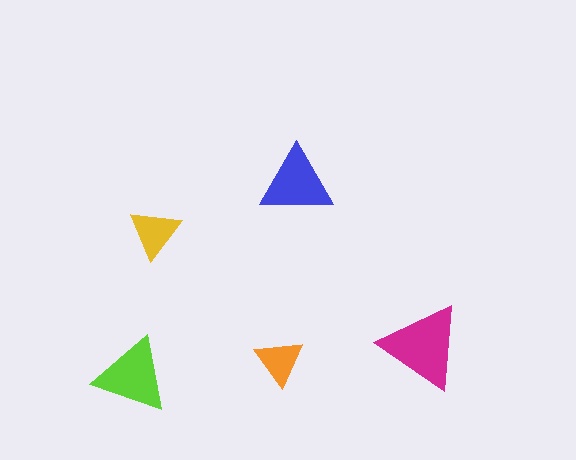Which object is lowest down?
The lime triangle is bottommost.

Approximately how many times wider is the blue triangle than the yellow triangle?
About 1.5 times wider.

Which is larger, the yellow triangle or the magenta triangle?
The magenta one.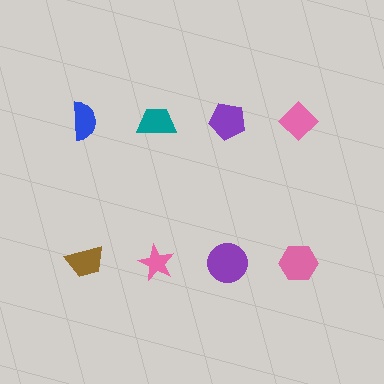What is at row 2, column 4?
A pink hexagon.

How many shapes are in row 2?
4 shapes.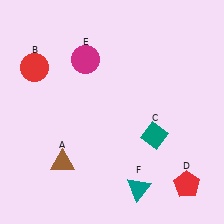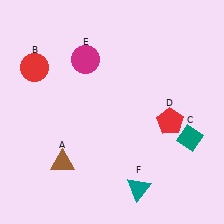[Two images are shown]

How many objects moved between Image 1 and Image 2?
2 objects moved between the two images.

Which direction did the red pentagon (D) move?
The red pentagon (D) moved up.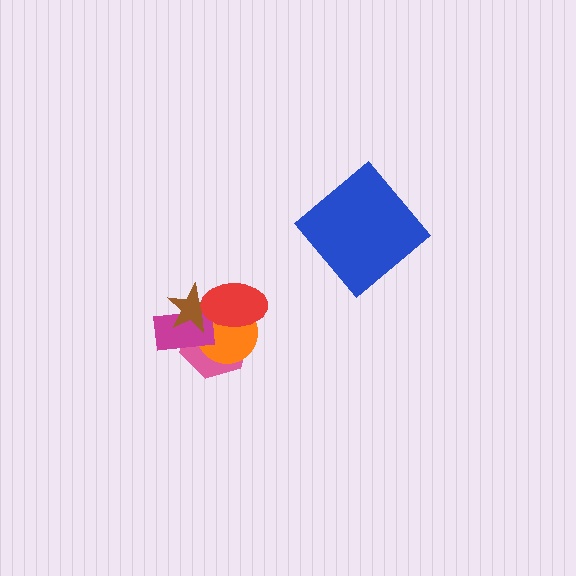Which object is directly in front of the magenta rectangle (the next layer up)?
The brown star is directly in front of the magenta rectangle.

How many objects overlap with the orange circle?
4 objects overlap with the orange circle.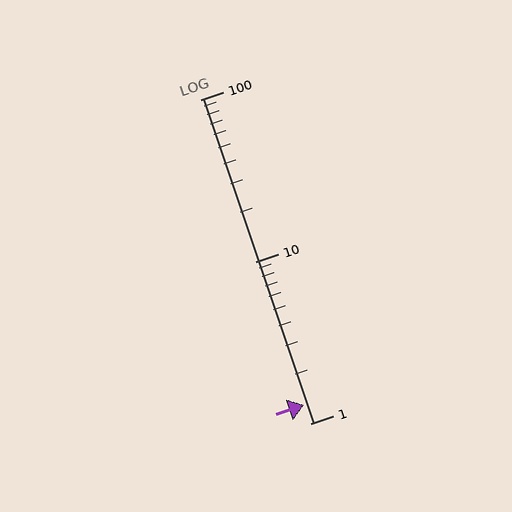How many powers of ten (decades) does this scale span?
The scale spans 2 decades, from 1 to 100.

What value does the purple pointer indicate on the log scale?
The pointer indicates approximately 1.3.